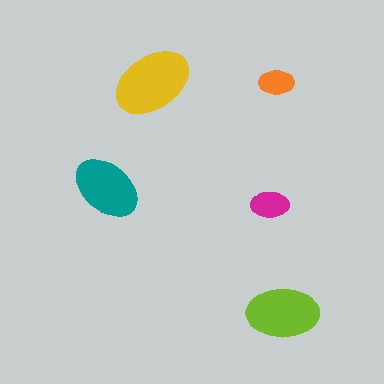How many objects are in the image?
There are 5 objects in the image.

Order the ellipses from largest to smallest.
the yellow one, the lime one, the teal one, the magenta one, the orange one.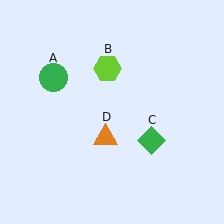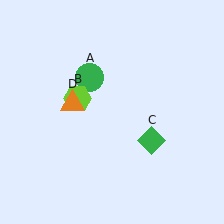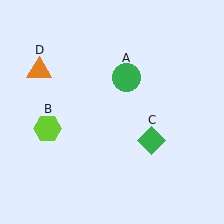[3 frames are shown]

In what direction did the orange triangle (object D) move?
The orange triangle (object D) moved up and to the left.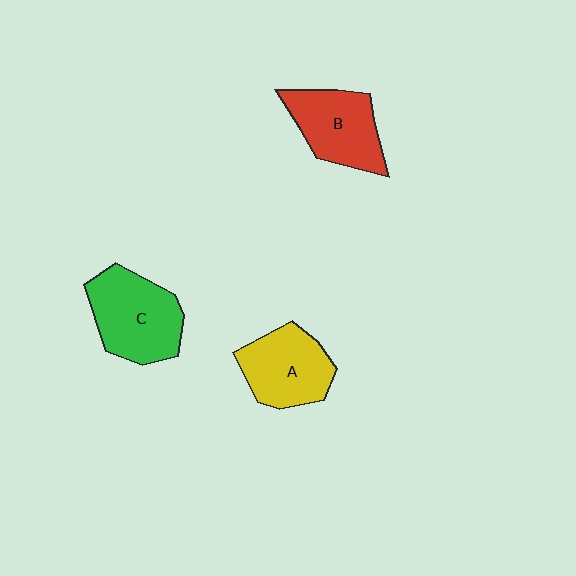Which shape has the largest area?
Shape C (green).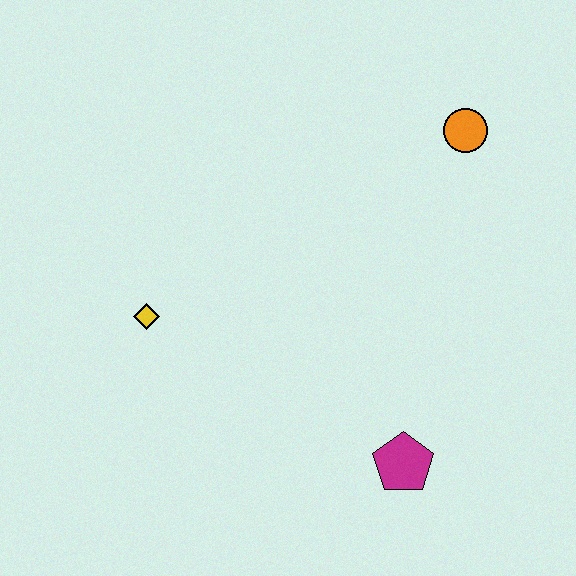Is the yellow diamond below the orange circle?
Yes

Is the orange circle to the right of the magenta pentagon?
Yes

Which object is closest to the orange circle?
The magenta pentagon is closest to the orange circle.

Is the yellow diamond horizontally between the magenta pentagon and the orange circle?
No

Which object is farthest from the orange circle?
The yellow diamond is farthest from the orange circle.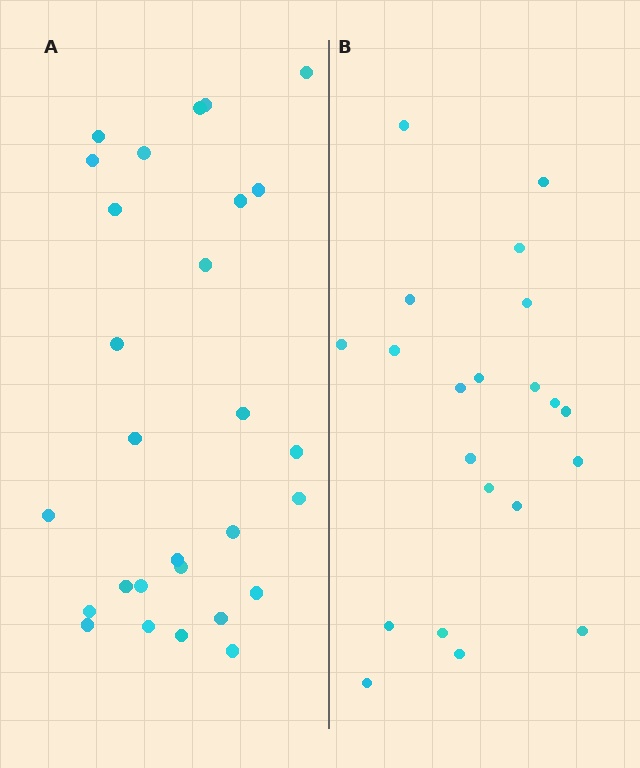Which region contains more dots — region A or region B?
Region A (the left region) has more dots.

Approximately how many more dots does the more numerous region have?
Region A has roughly 8 or so more dots than region B.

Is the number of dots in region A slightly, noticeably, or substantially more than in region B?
Region A has noticeably more, but not dramatically so. The ratio is roughly 1.3 to 1.